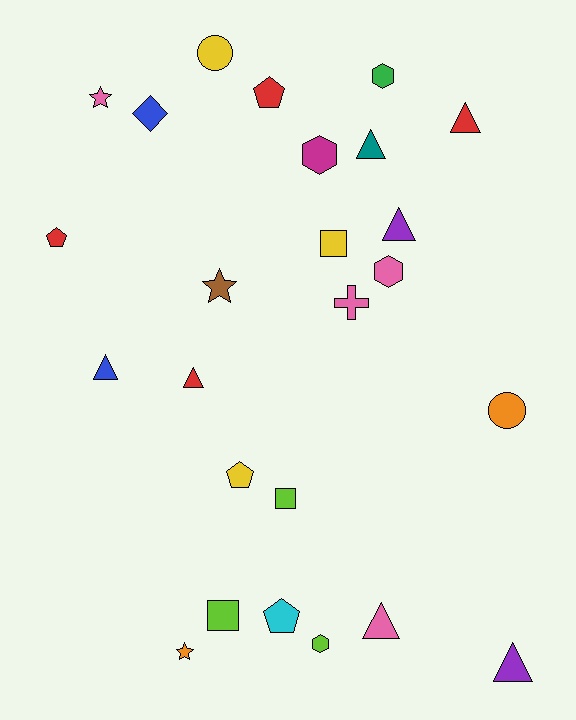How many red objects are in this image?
There are 4 red objects.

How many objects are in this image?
There are 25 objects.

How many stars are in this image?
There are 3 stars.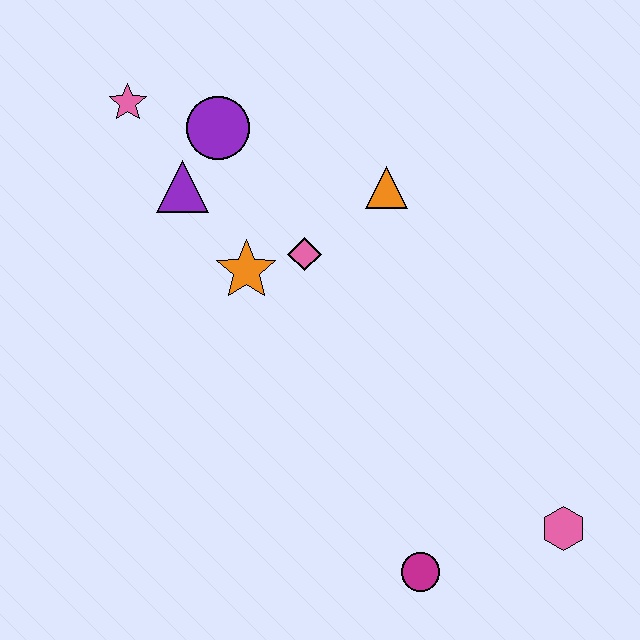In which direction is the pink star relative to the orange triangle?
The pink star is to the left of the orange triangle.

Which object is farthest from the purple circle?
The pink hexagon is farthest from the purple circle.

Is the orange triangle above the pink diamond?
Yes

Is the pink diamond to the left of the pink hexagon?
Yes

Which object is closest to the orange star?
The pink diamond is closest to the orange star.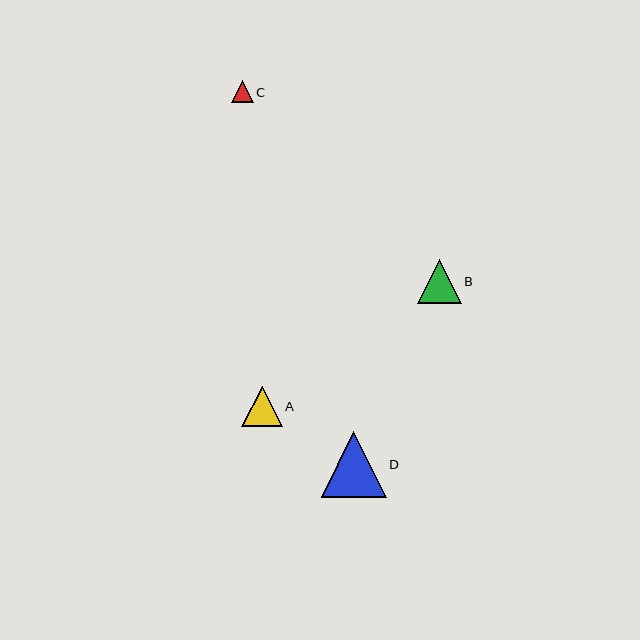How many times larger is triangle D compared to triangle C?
Triangle D is approximately 2.9 times the size of triangle C.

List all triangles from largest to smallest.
From largest to smallest: D, B, A, C.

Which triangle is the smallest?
Triangle C is the smallest with a size of approximately 22 pixels.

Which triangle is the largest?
Triangle D is the largest with a size of approximately 65 pixels.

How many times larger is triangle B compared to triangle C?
Triangle B is approximately 2.0 times the size of triangle C.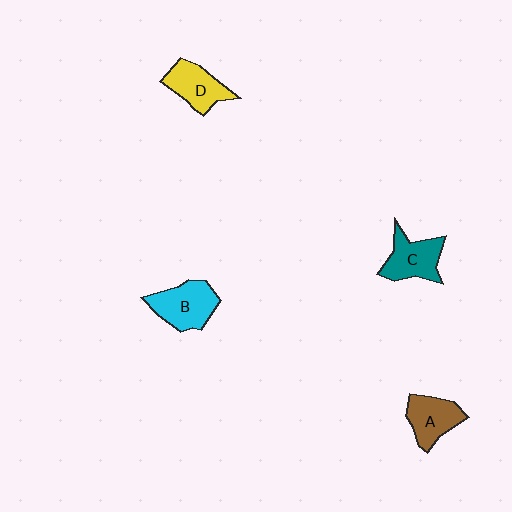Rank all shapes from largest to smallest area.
From largest to smallest: B (cyan), C (teal), A (brown), D (yellow).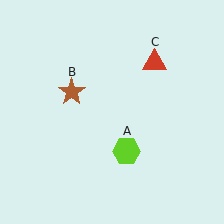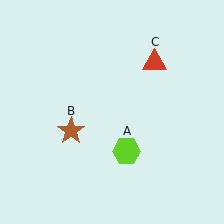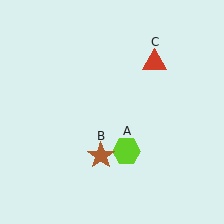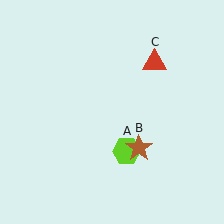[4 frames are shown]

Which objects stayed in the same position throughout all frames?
Lime hexagon (object A) and red triangle (object C) remained stationary.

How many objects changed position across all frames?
1 object changed position: brown star (object B).